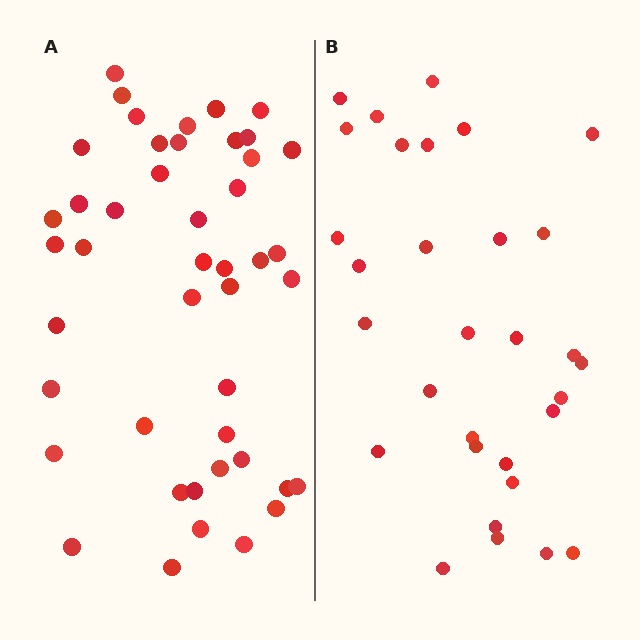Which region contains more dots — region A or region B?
Region A (the left region) has more dots.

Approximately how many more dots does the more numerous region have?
Region A has approximately 15 more dots than region B.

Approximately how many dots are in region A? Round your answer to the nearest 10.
About 40 dots. (The exact count is 45, which rounds to 40.)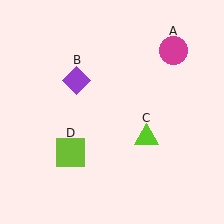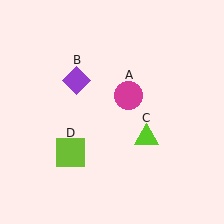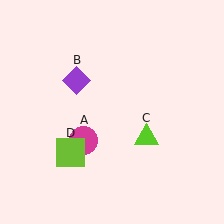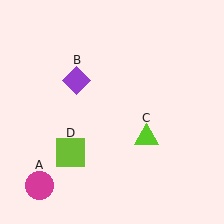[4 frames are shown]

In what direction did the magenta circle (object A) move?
The magenta circle (object A) moved down and to the left.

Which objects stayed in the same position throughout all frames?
Purple diamond (object B) and lime triangle (object C) and lime square (object D) remained stationary.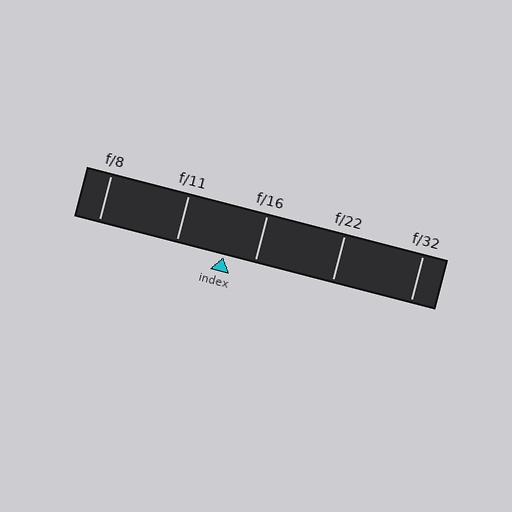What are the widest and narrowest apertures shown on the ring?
The widest aperture shown is f/8 and the narrowest is f/32.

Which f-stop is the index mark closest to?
The index mark is closest to f/16.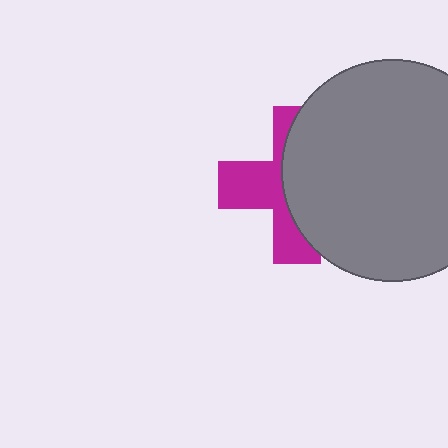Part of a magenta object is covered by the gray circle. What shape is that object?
It is a cross.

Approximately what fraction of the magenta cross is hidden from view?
Roughly 56% of the magenta cross is hidden behind the gray circle.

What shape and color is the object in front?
The object in front is a gray circle.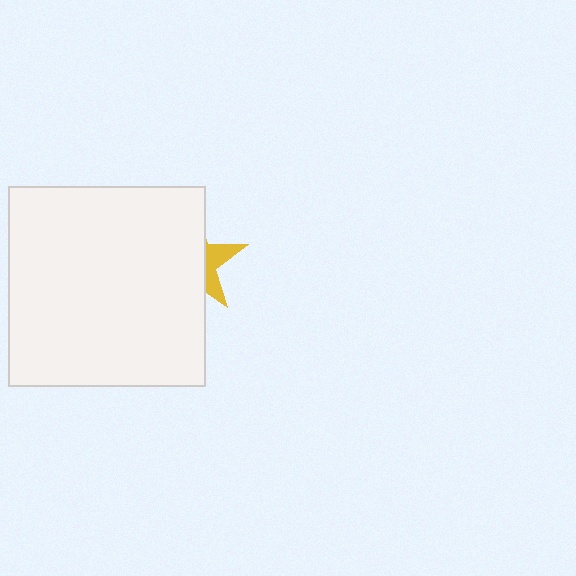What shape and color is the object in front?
The object in front is a white rectangle.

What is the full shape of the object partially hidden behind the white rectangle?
The partially hidden object is a yellow star.